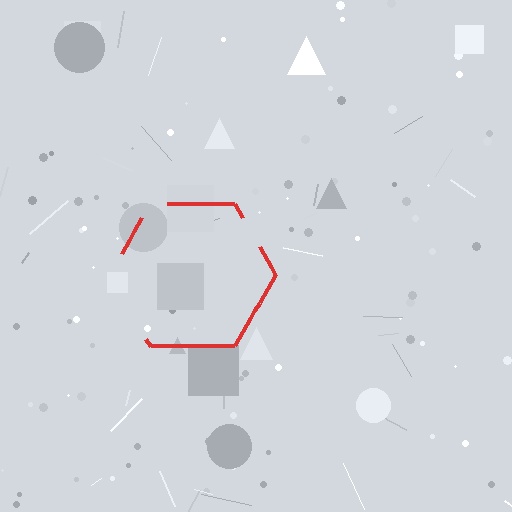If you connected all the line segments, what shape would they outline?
They would outline a hexagon.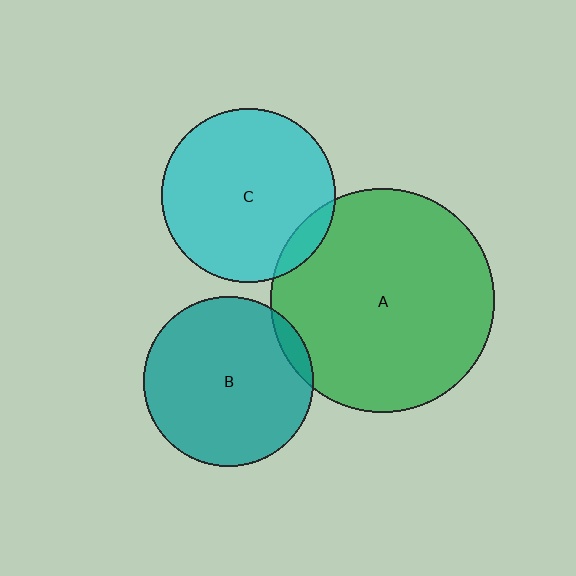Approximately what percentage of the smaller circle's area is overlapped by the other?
Approximately 5%.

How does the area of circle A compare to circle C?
Approximately 1.7 times.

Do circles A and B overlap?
Yes.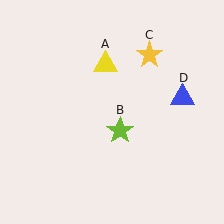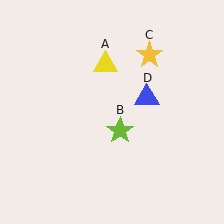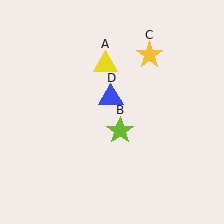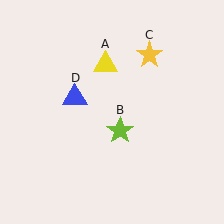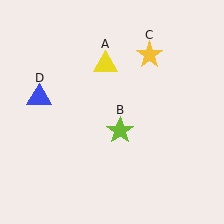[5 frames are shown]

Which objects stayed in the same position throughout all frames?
Yellow triangle (object A) and lime star (object B) and yellow star (object C) remained stationary.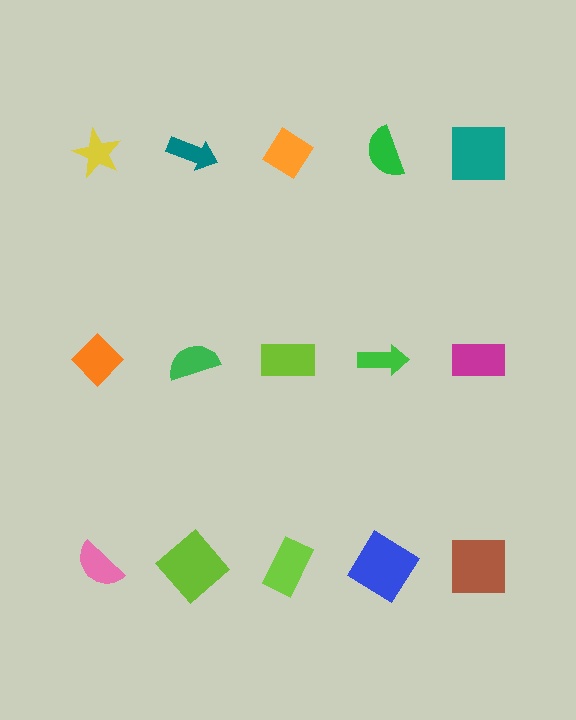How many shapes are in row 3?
5 shapes.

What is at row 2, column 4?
A green arrow.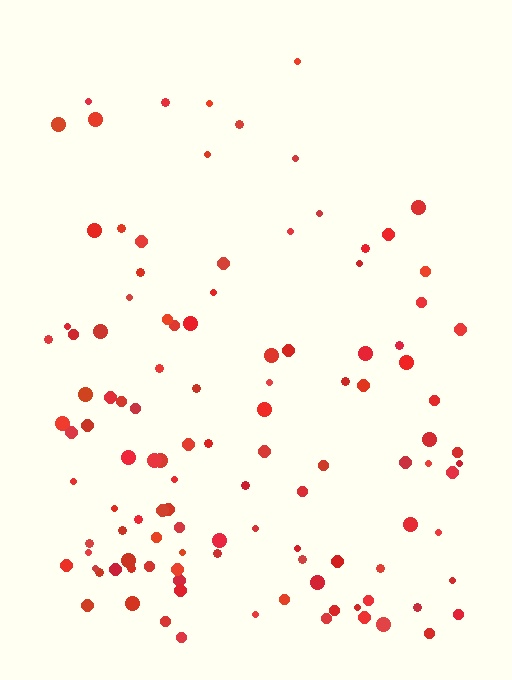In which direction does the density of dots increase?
From top to bottom, with the bottom side densest.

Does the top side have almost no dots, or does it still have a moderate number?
Still a moderate number, just noticeably fewer than the bottom.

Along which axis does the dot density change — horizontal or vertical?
Vertical.